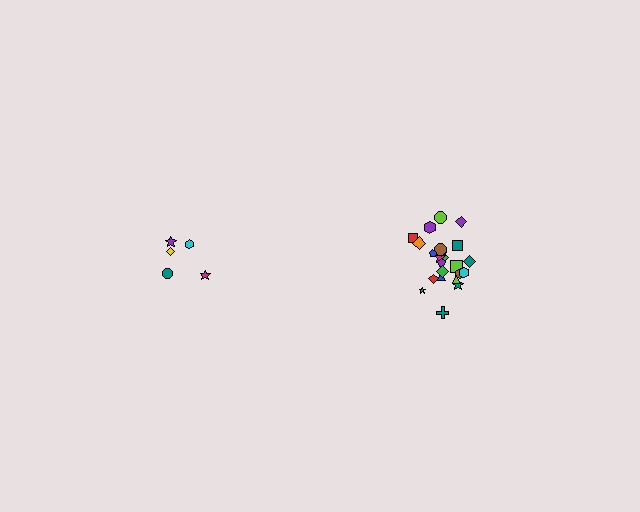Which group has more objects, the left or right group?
The right group.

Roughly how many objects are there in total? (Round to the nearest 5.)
Roughly 30 objects in total.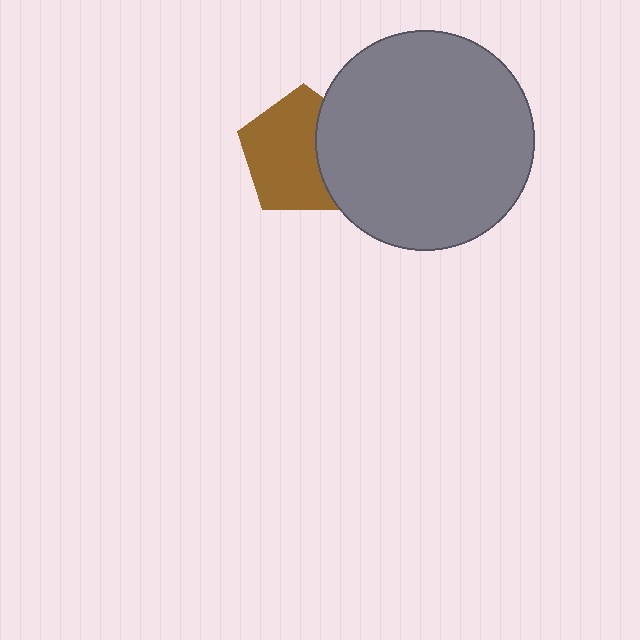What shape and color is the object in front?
The object in front is a gray circle.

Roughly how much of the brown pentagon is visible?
Most of it is visible (roughly 68%).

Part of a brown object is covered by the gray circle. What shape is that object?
It is a pentagon.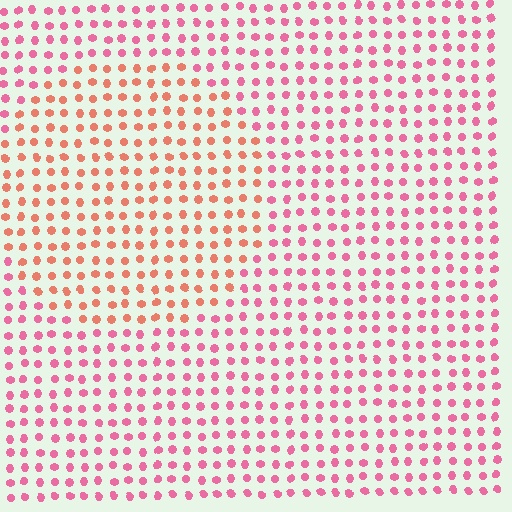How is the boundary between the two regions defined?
The boundary is defined purely by a slight shift in hue (about 34 degrees). Spacing, size, and orientation are identical on both sides.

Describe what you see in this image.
The image is filled with small pink elements in a uniform arrangement. A circle-shaped region is visible where the elements are tinted to a slightly different hue, forming a subtle color boundary.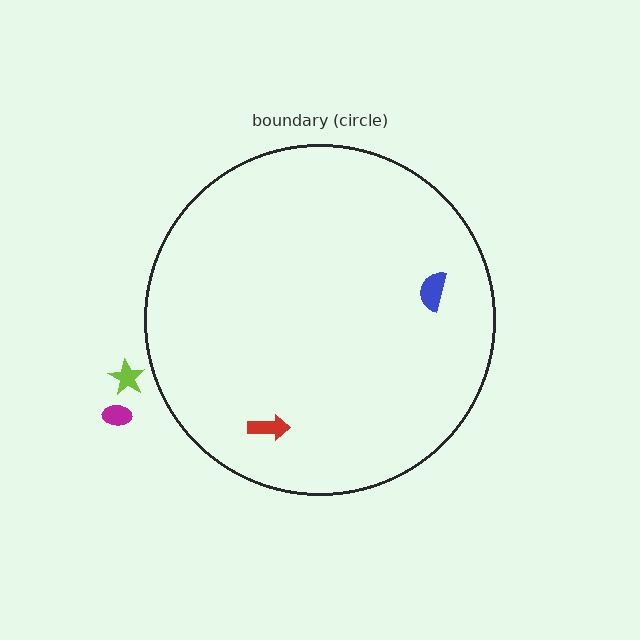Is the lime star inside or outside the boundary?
Outside.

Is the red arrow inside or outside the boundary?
Inside.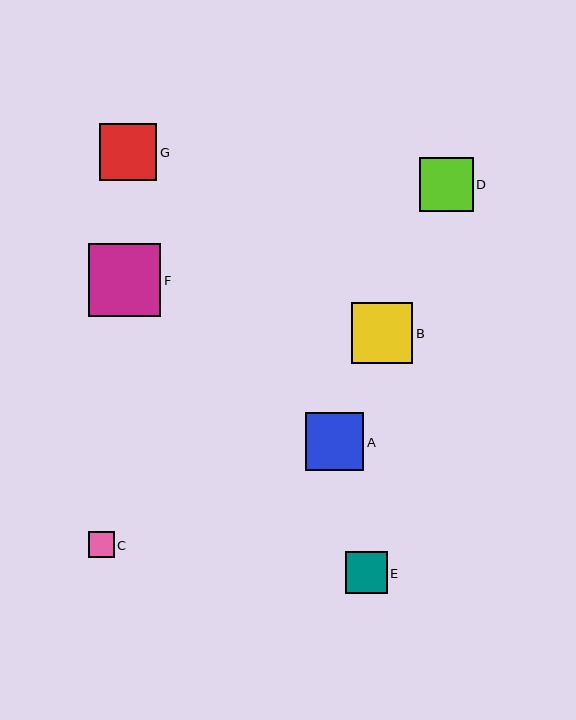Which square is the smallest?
Square C is the smallest with a size of approximately 26 pixels.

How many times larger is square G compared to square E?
Square G is approximately 1.3 times the size of square E.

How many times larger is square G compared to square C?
Square G is approximately 2.2 times the size of square C.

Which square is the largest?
Square F is the largest with a size of approximately 73 pixels.